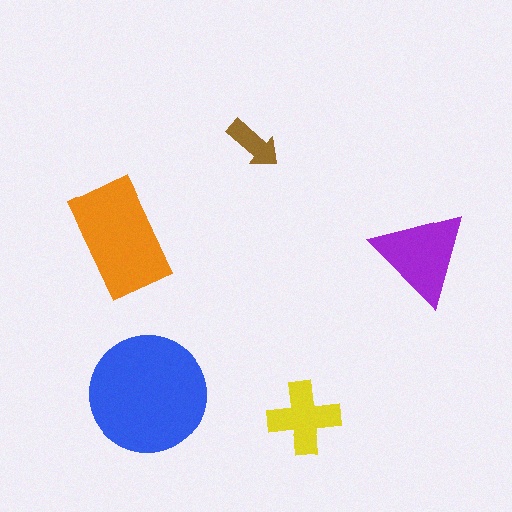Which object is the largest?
The blue circle.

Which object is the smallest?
The brown arrow.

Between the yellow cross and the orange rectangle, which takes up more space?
The orange rectangle.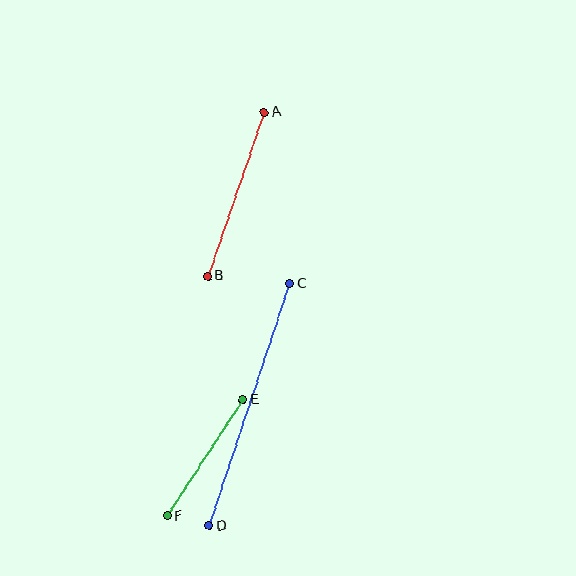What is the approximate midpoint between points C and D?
The midpoint is at approximately (249, 405) pixels.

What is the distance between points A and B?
The distance is approximately 173 pixels.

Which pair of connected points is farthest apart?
Points C and D are farthest apart.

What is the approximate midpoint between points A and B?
The midpoint is at approximately (236, 194) pixels.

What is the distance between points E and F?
The distance is approximately 139 pixels.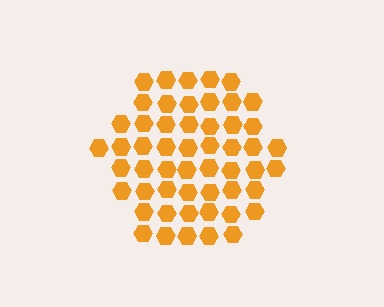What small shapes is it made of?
It is made of small hexagons.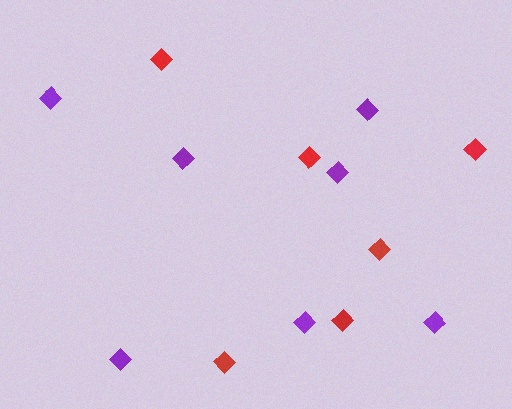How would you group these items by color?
There are 2 groups: one group of purple diamonds (7) and one group of red diamonds (6).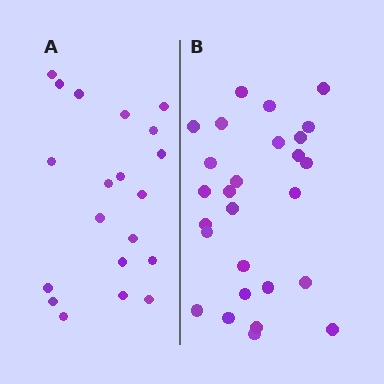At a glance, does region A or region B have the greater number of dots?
Region B (the right region) has more dots.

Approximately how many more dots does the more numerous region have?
Region B has roughly 8 or so more dots than region A.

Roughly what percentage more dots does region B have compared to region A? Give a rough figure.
About 35% more.